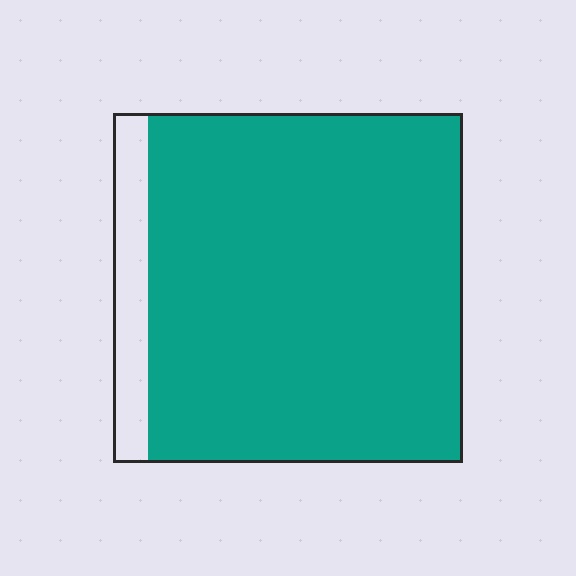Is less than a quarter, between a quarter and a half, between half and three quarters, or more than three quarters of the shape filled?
More than three quarters.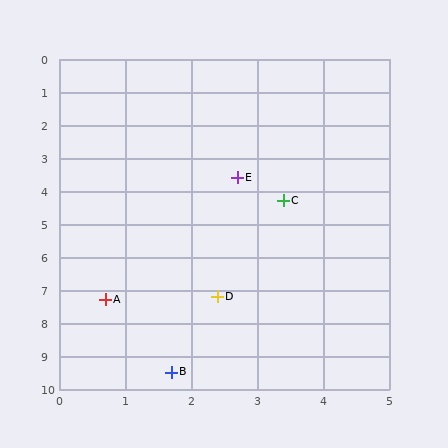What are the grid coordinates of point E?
Point E is at approximately (2.7, 3.6).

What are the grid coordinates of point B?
Point B is at approximately (1.7, 9.5).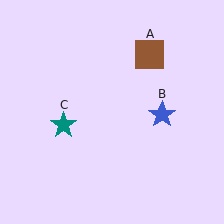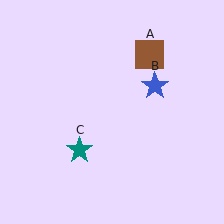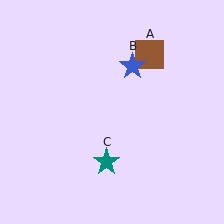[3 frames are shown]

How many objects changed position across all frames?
2 objects changed position: blue star (object B), teal star (object C).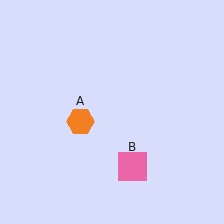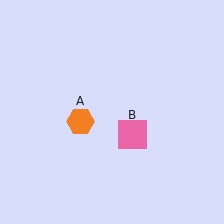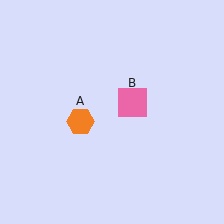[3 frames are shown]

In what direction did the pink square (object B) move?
The pink square (object B) moved up.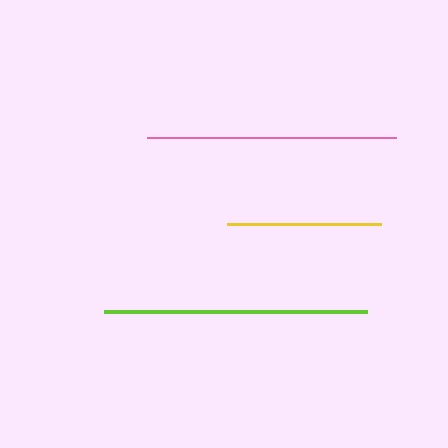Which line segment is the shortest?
The yellow line is the shortest at approximately 154 pixels.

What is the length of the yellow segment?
The yellow segment is approximately 154 pixels long.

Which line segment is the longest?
The lime line is the longest at approximately 263 pixels.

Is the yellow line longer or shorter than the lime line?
The lime line is longer than the yellow line.